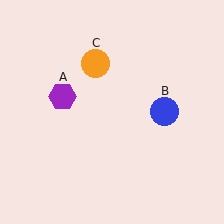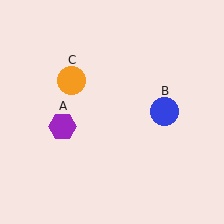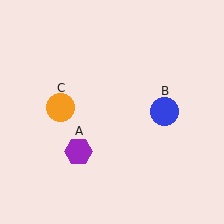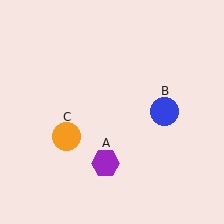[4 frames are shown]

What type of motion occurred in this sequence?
The purple hexagon (object A), orange circle (object C) rotated counterclockwise around the center of the scene.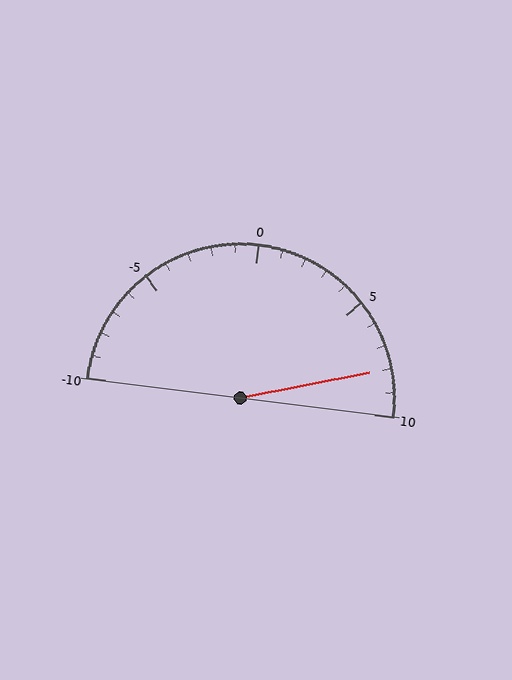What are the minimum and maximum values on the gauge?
The gauge ranges from -10 to 10.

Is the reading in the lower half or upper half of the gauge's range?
The reading is in the upper half of the range (-10 to 10).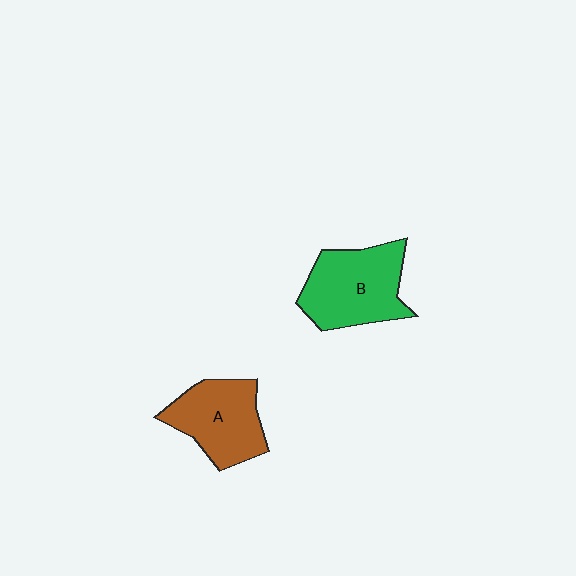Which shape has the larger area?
Shape B (green).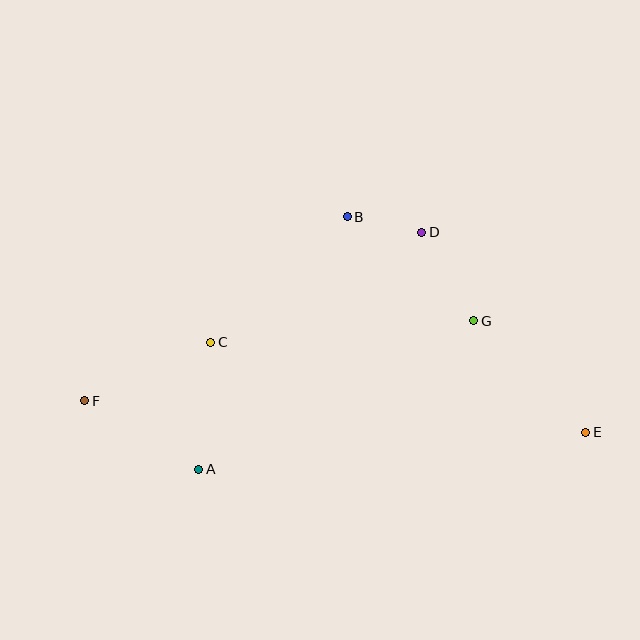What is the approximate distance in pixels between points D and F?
The distance between D and F is approximately 377 pixels.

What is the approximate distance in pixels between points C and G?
The distance between C and G is approximately 264 pixels.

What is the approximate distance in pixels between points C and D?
The distance between C and D is approximately 238 pixels.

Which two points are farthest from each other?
Points E and F are farthest from each other.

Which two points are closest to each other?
Points B and D are closest to each other.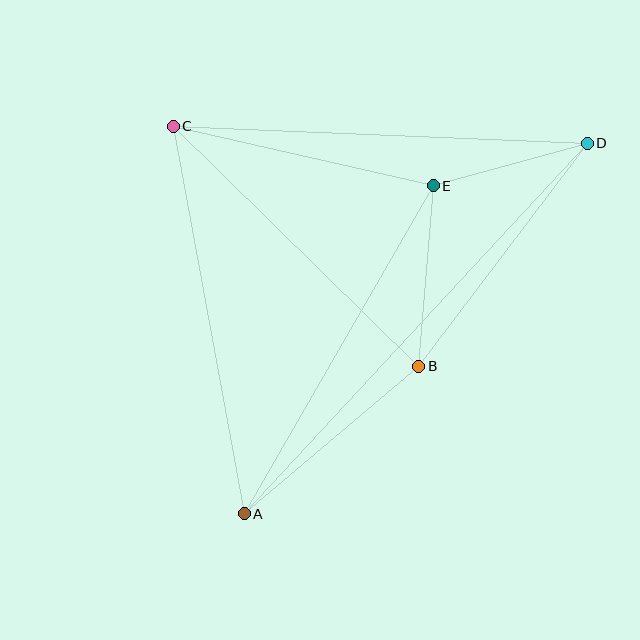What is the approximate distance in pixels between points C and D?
The distance between C and D is approximately 414 pixels.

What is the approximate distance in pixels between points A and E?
The distance between A and E is approximately 379 pixels.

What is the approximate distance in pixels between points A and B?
The distance between A and B is approximately 228 pixels.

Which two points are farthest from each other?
Points A and D are farthest from each other.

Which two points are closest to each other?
Points D and E are closest to each other.